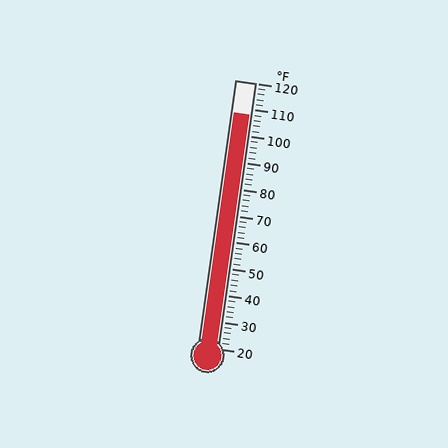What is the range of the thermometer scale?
The thermometer scale ranges from 20°F to 120°F.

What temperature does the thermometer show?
The thermometer shows approximately 108°F.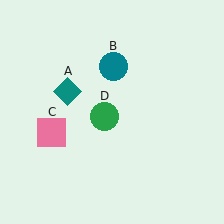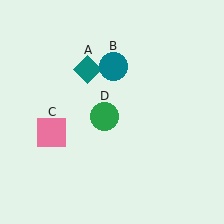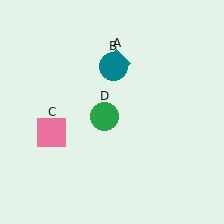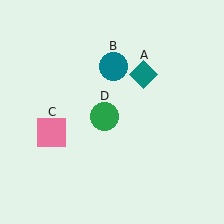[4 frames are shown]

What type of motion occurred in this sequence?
The teal diamond (object A) rotated clockwise around the center of the scene.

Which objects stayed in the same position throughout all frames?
Teal circle (object B) and pink square (object C) and green circle (object D) remained stationary.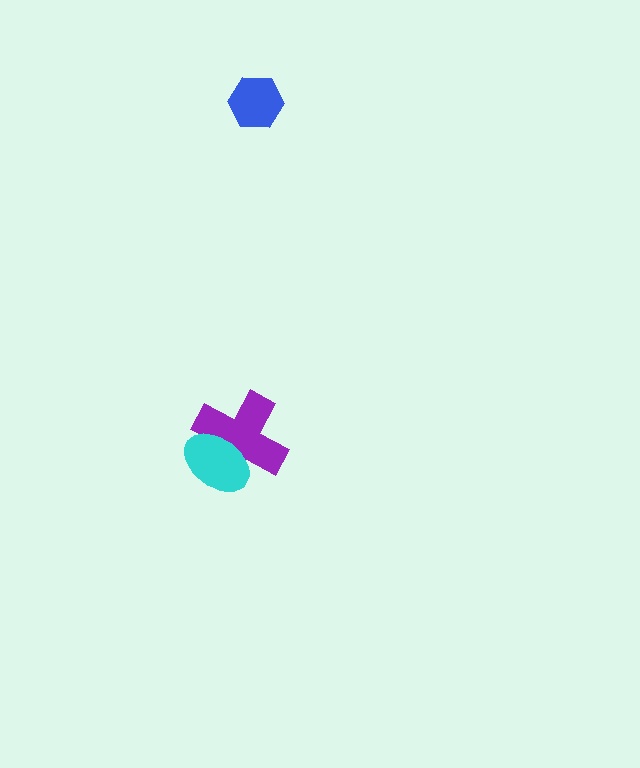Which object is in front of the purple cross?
The cyan ellipse is in front of the purple cross.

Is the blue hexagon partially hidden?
No, no other shape covers it.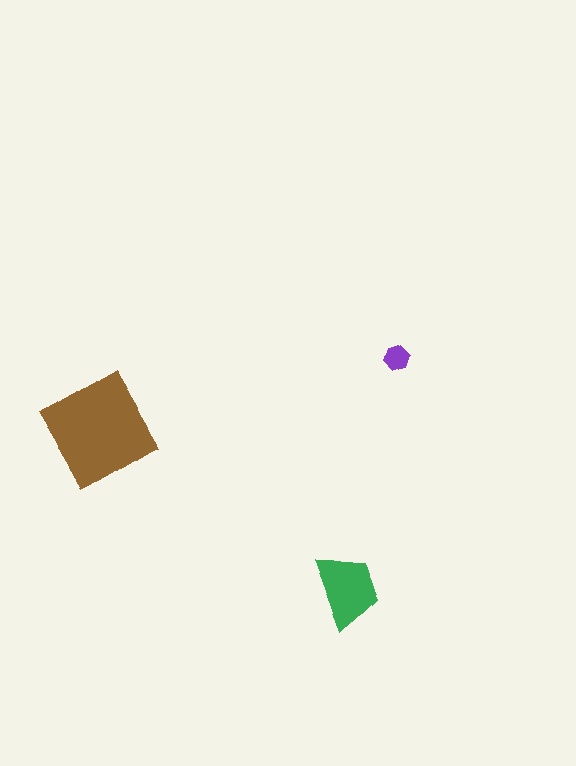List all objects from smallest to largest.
The purple hexagon, the green trapezoid, the brown diamond.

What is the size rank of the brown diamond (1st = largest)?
1st.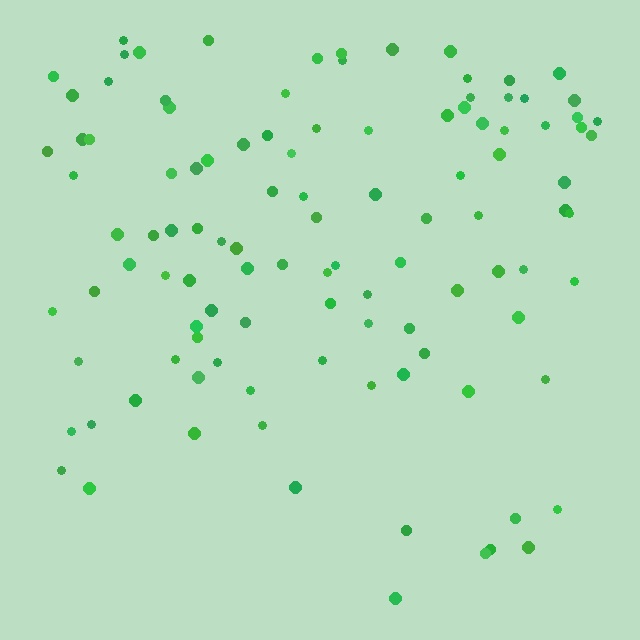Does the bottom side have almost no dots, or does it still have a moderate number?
Still a moderate number, just noticeably fewer than the top.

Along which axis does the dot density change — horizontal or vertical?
Vertical.